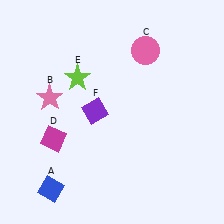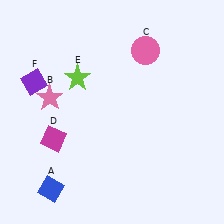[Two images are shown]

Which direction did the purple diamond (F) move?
The purple diamond (F) moved left.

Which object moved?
The purple diamond (F) moved left.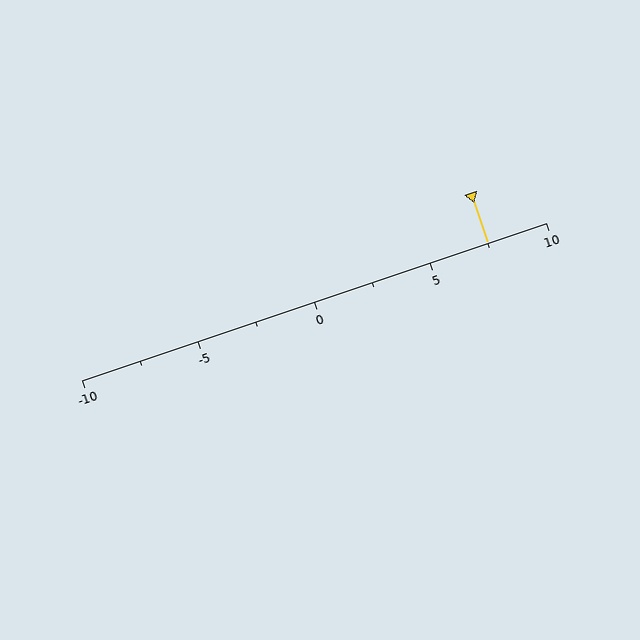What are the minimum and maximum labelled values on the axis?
The axis runs from -10 to 10.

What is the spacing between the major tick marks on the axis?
The major ticks are spaced 5 apart.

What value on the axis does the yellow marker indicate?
The marker indicates approximately 7.5.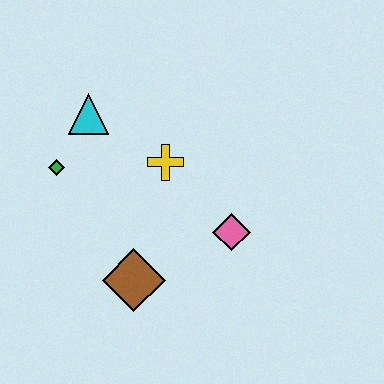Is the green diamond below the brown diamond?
No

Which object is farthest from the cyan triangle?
The pink diamond is farthest from the cyan triangle.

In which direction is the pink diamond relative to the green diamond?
The pink diamond is to the right of the green diamond.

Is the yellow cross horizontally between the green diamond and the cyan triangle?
No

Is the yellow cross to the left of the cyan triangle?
No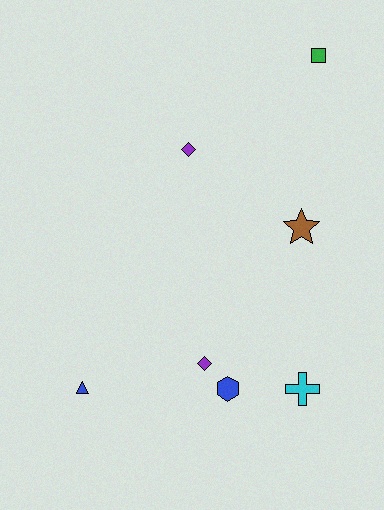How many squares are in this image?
There is 1 square.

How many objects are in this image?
There are 7 objects.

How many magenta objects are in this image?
There are no magenta objects.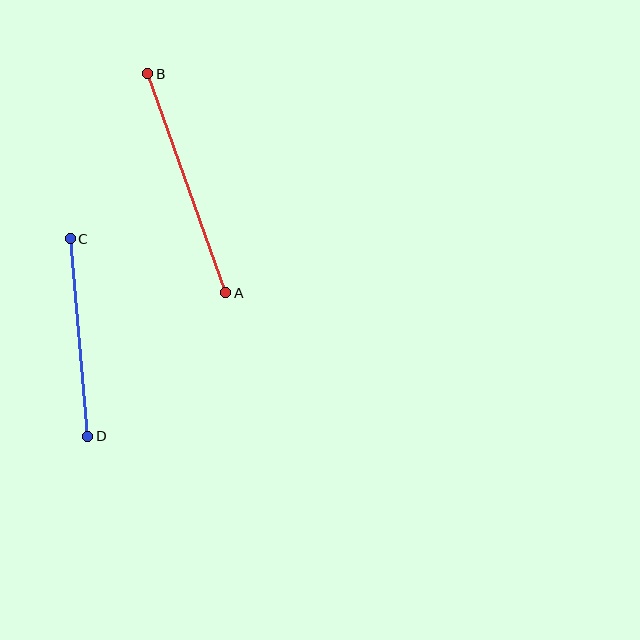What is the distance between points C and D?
The distance is approximately 198 pixels.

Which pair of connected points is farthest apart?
Points A and B are farthest apart.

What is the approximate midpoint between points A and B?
The midpoint is at approximately (187, 183) pixels.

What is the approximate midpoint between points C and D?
The midpoint is at approximately (79, 337) pixels.